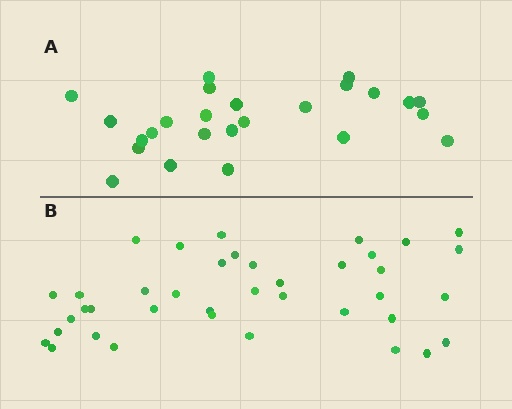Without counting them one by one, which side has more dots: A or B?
Region B (the bottom region) has more dots.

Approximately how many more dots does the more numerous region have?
Region B has approximately 15 more dots than region A.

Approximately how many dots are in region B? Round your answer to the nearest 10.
About 40 dots. (The exact count is 39, which rounds to 40.)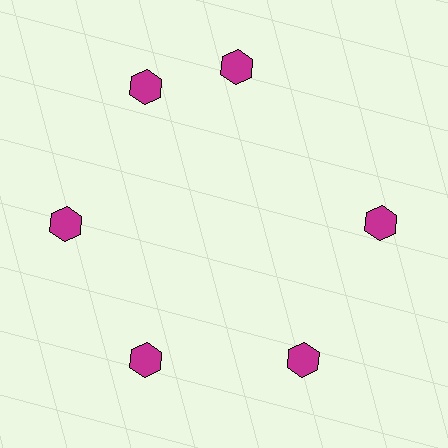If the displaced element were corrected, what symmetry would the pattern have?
It would have 6-fold rotational symmetry — the pattern would map onto itself every 60 degrees.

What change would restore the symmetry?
The symmetry would be restored by rotating it back into even spacing with its neighbors so that all 6 hexagons sit at equal angles and equal distance from the center.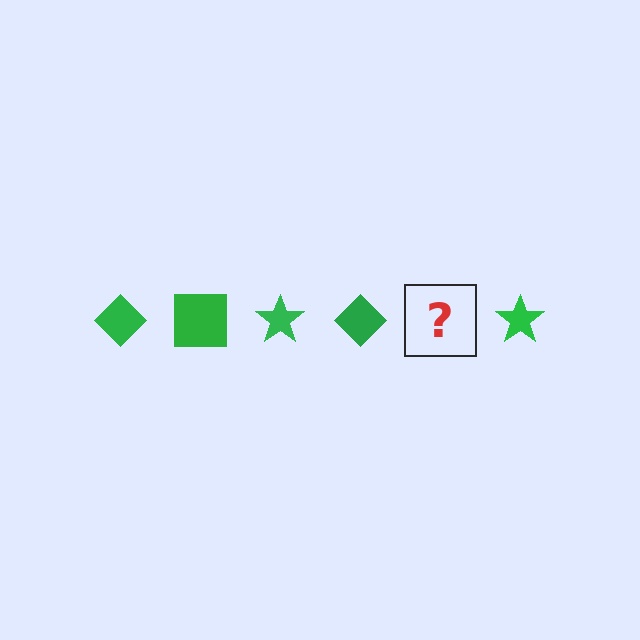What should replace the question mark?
The question mark should be replaced with a green square.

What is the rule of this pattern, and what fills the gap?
The rule is that the pattern cycles through diamond, square, star shapes in green. The gap should be filled with a green square.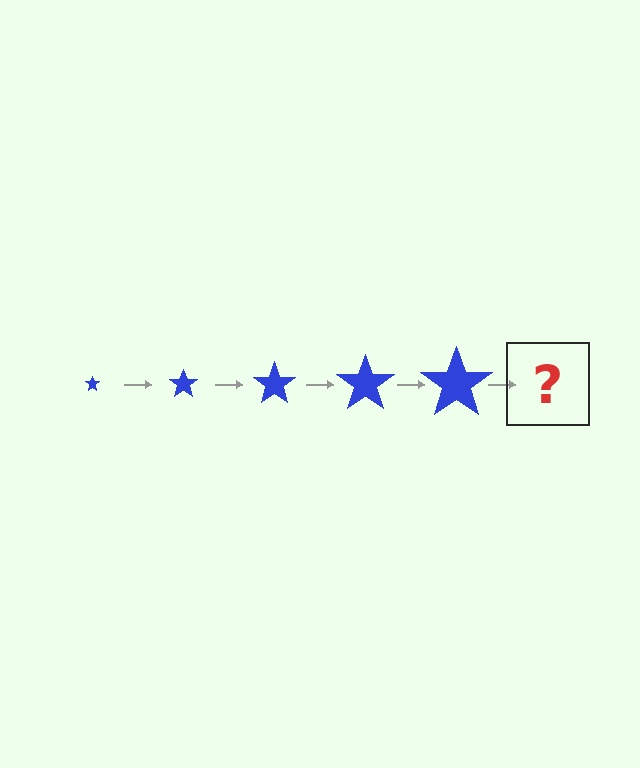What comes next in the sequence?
The next element should be a blue star, larger than the previous one.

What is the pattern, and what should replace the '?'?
The pattern is that the star gets progressively larger each step. The '?' should be a blue star, larger than the previous one.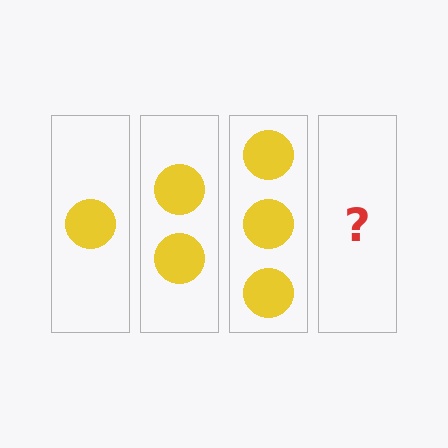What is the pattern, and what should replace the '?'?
The pattern is that each step adds one more circle. The '?' should be 4 circles.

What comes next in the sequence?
The next element should be 4 circles.